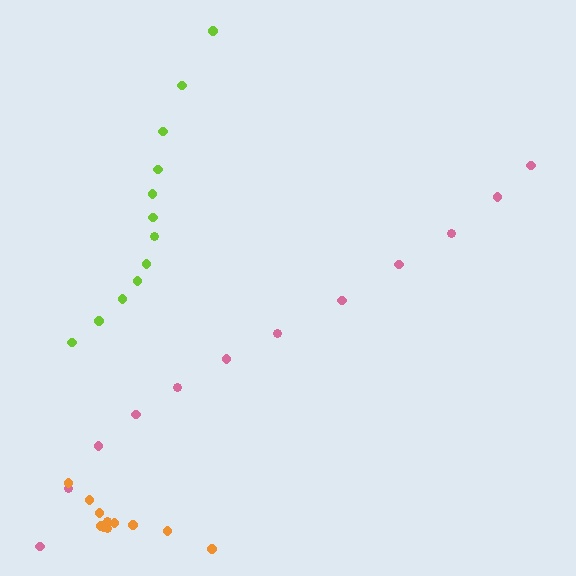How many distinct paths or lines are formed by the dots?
There are 3 distinct paths.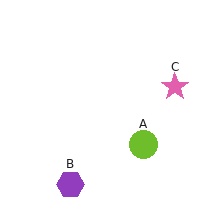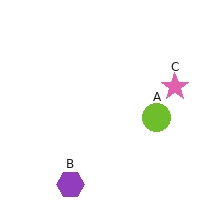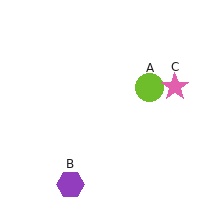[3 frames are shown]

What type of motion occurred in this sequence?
The lime circle (object A) rotated counterclockwise around the center of the scene.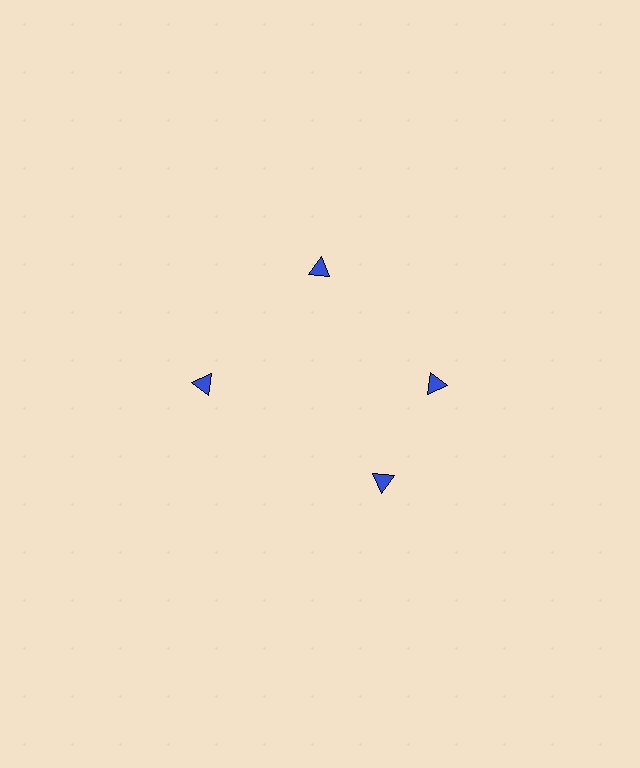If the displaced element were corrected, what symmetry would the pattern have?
It would have 4-fold rotational symmetry — the pattern would map onto itself every 90 degrees.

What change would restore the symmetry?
The symmetry would be restored by rotating it back into even spacing with its neighbors so that all 4 triangles sit at equal angles and equal distance from the center.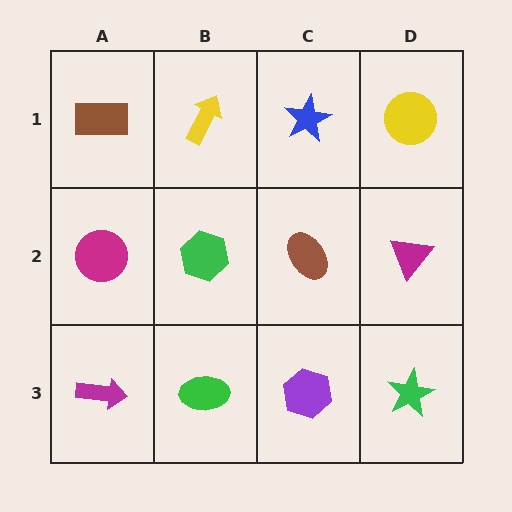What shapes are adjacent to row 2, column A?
A brown rectangle (row 1, column A), a magenta arrow (row 3, column A), a green hexagon (row 2, column B).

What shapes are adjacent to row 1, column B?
A green hexagon (row 2, column B), a brown rectangle (row 1, column A), a blue star (row 1, column C).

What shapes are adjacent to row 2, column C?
A blue star (row 1, column C), a purple hexagon (row 3, column C), a green hexagon (row 2, column B), a magenta triangle (row 2, column D).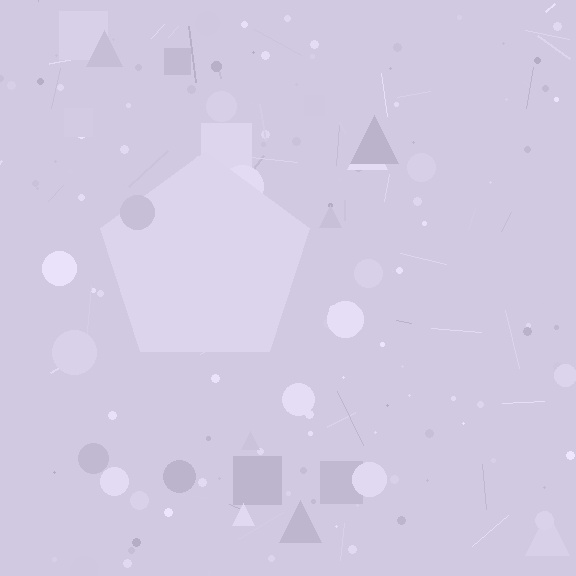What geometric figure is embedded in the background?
A pentagon is embedded in the background.